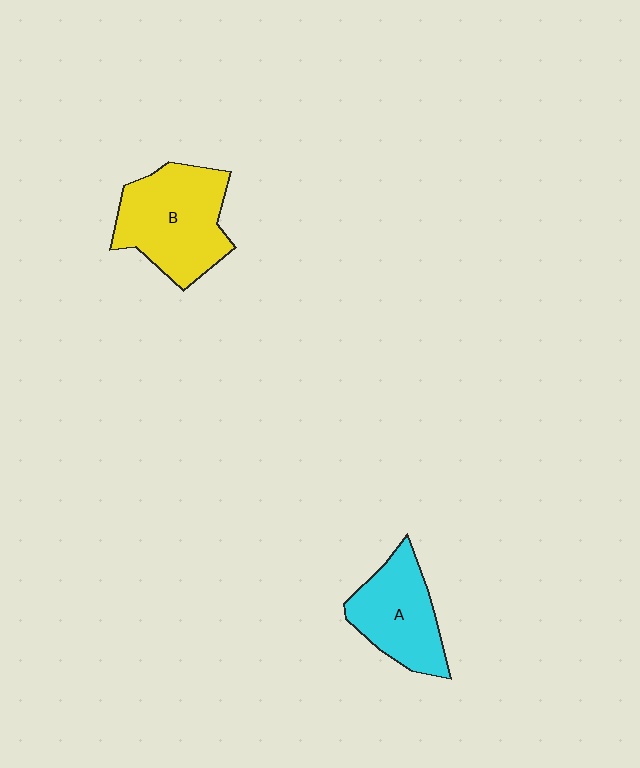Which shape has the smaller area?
Shape A (cyan).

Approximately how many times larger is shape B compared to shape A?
Approximately 1.3 times.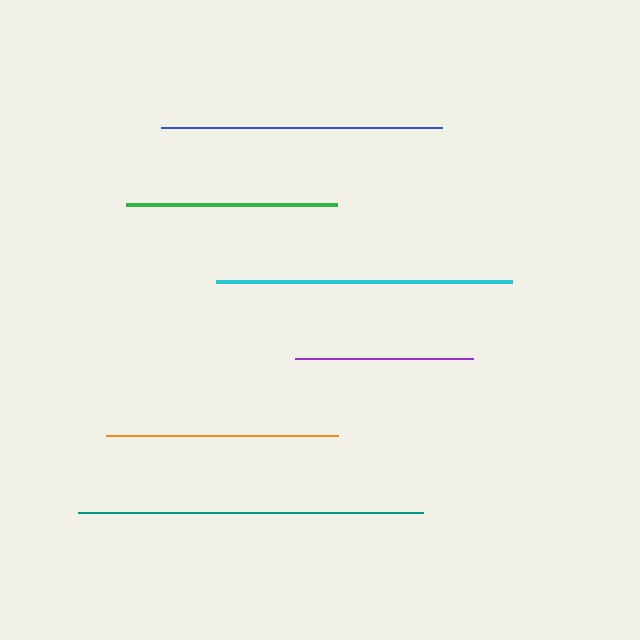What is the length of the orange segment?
The orange segment is approximately 232 pixels long.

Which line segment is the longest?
The teal line is the longest at approximately 345 pixels.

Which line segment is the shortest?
The purple line is the shortest at approximately 178 pixels.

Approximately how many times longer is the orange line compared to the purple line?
The orange line is approximately 1.3 times the length of the purple line.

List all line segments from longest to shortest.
From longest to shortest: teal, cyan, blue, orange, green, purple.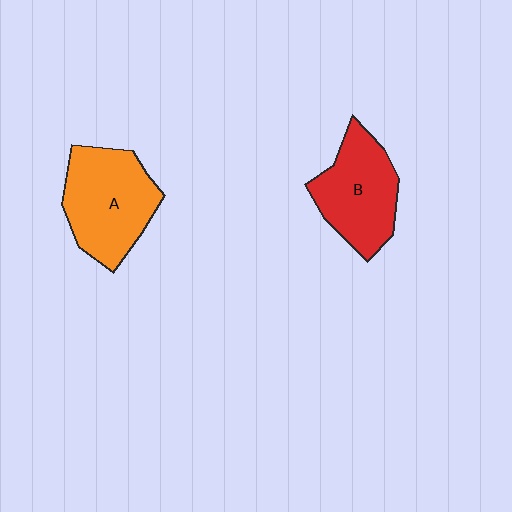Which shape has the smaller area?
Shape B (red).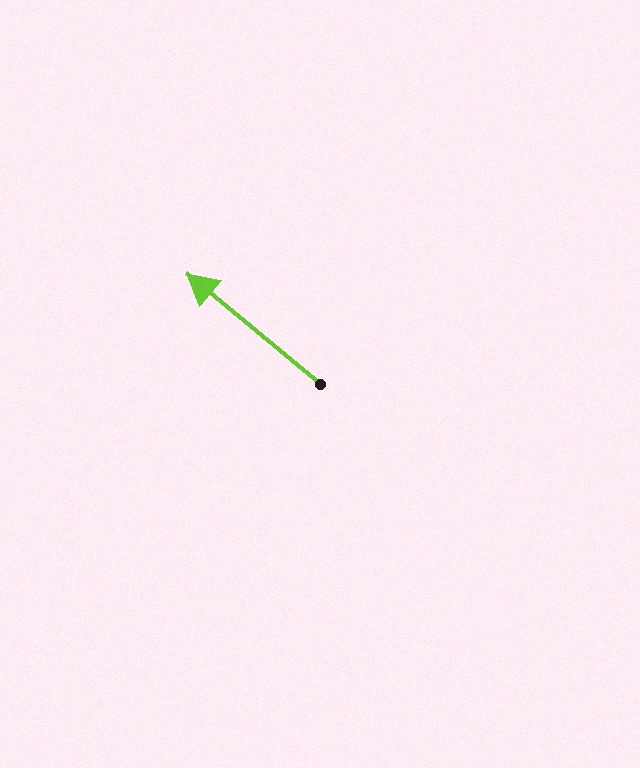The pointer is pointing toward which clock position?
Roughly 10 o'clock.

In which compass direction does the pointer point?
Northwest.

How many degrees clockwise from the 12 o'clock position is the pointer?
Approximately 310 degrees.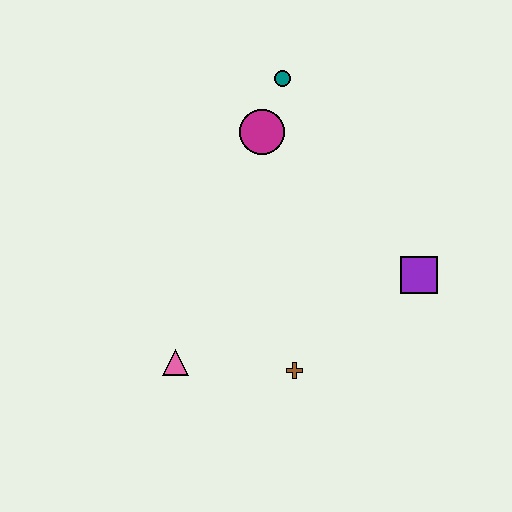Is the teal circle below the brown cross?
No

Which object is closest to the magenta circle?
The teal circle is closest to the magenta circle.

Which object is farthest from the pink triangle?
The teal circle is farthest from the pink triangle.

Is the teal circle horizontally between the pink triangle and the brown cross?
Yes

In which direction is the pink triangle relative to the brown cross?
The pink triangle is to the left of the brown cross.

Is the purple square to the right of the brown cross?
Yes